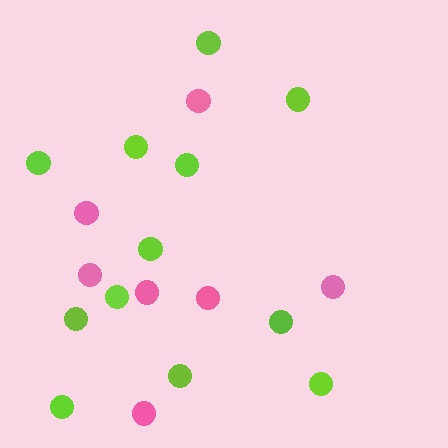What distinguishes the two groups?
There are 2 groups: one group of pink circles (7) and one group of lime circles (12).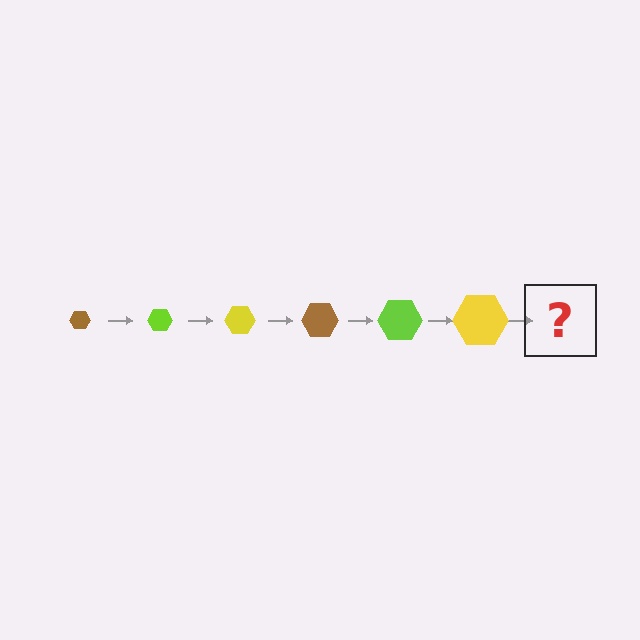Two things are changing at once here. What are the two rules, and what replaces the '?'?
The two rules are that the hexagon grows larger each step and the color cycles through brown, lime, and yellow. The '?' should be a brown hexagon, larger than the previous one.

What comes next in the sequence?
The next element should be a brown hexagon, larger than the previous one.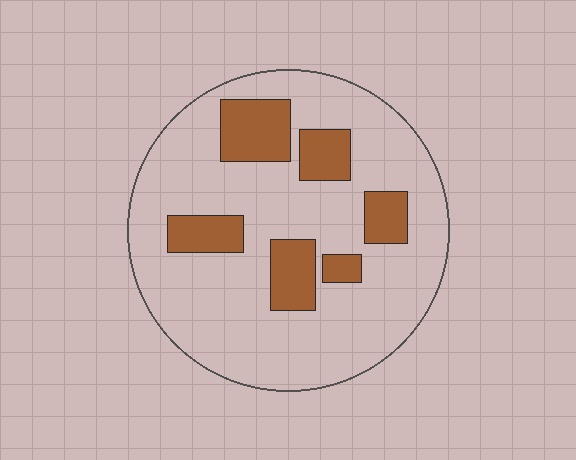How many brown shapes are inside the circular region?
6.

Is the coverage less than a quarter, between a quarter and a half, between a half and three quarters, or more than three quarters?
Less than a quarter.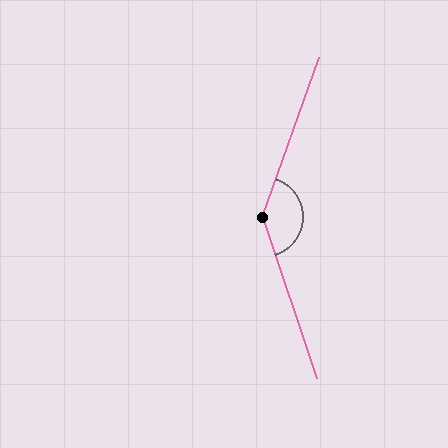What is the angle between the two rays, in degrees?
Approximately 142 degrees.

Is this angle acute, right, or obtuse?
It is obtuse.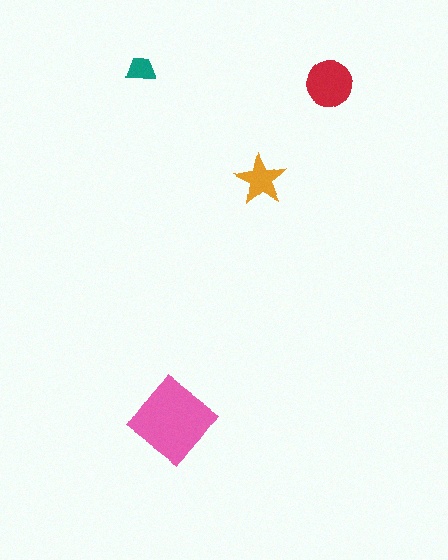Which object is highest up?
The teal trapezoid is topmost.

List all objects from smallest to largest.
The teal trapezoid, the orange star, the red circle, the pink diamond.